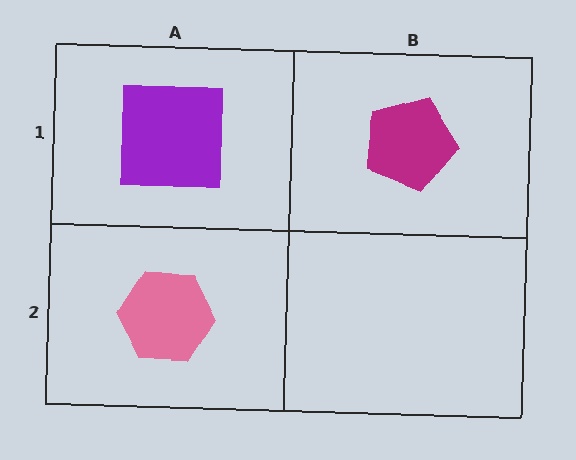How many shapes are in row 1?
2 shapes.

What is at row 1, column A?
A purple square.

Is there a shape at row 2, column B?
No, that cell is empty.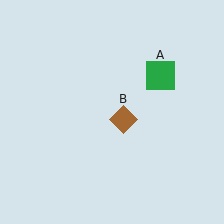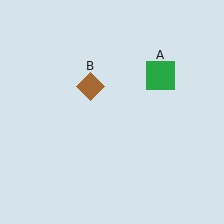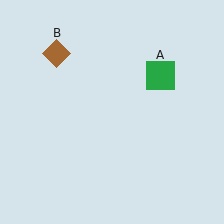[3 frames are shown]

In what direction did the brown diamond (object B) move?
The brown diamond (object B) moved up and to the left.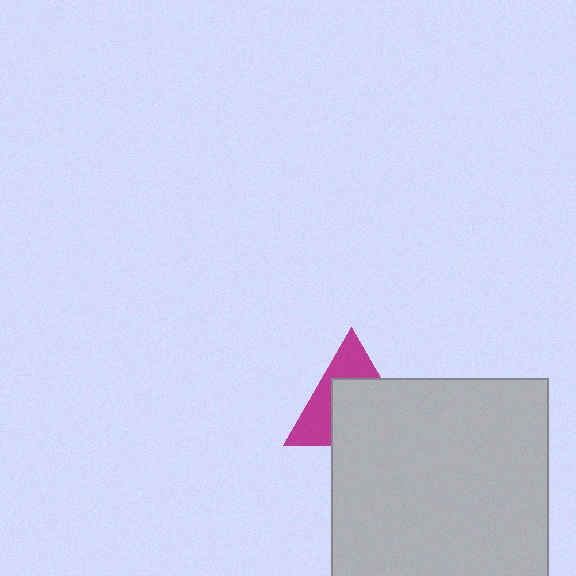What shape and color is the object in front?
The object in front is a light gray rectangle.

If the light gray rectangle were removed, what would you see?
You would see the complete magenta triangle.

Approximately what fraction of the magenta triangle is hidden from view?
Roughly 58% of the magenta triangle is hidden behind the light gray rectangle.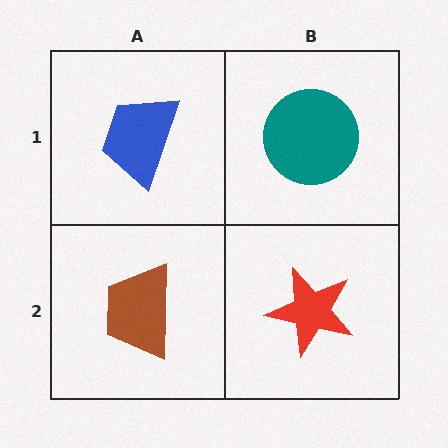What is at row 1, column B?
A teal circle.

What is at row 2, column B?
A red star.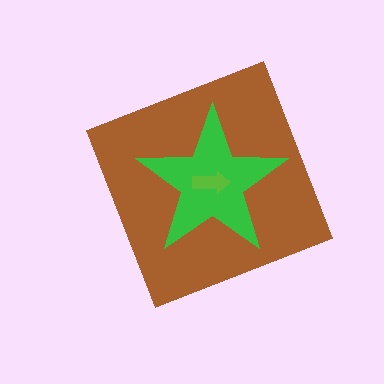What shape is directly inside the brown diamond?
The green star.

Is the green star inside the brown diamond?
Yes.